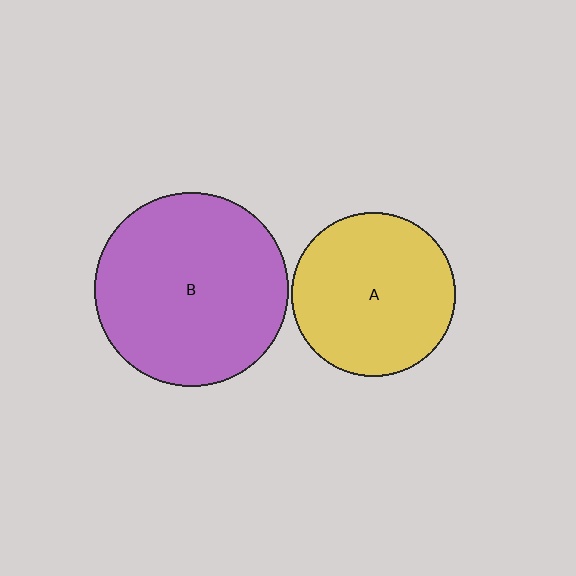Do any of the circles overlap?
No, none of the circles overlap.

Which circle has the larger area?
Circle B (purple).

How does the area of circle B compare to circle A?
Approximately 1.4 times.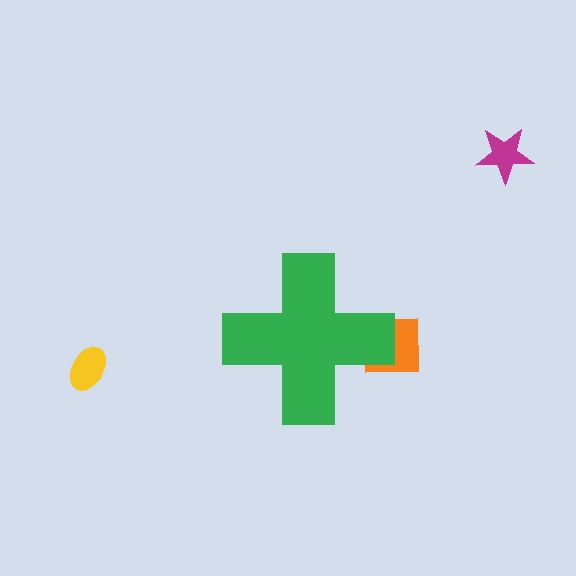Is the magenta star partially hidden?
No, the magenta star is fully visible.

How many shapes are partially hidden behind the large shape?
1 shape is partially hidden.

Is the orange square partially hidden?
Yes, the orange square is partially hidden behind the green cross.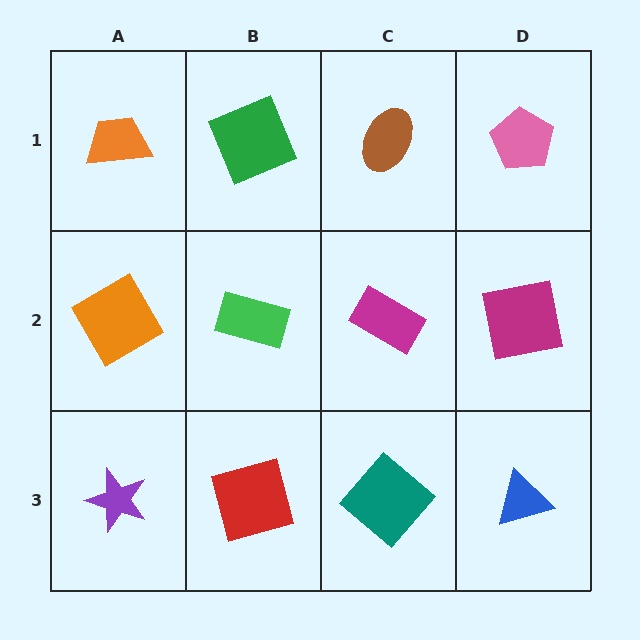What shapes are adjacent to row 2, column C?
A brown ellipse (row 1, column C), a teal diamond (row 3, column C), a green rectangle (row 2, column B), a magenta square (row 2, column D).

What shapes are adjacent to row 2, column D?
A pink pentagon (row 1, column D), a blue triangle (row 3, column D), a magenta rectangle (row 2, column C).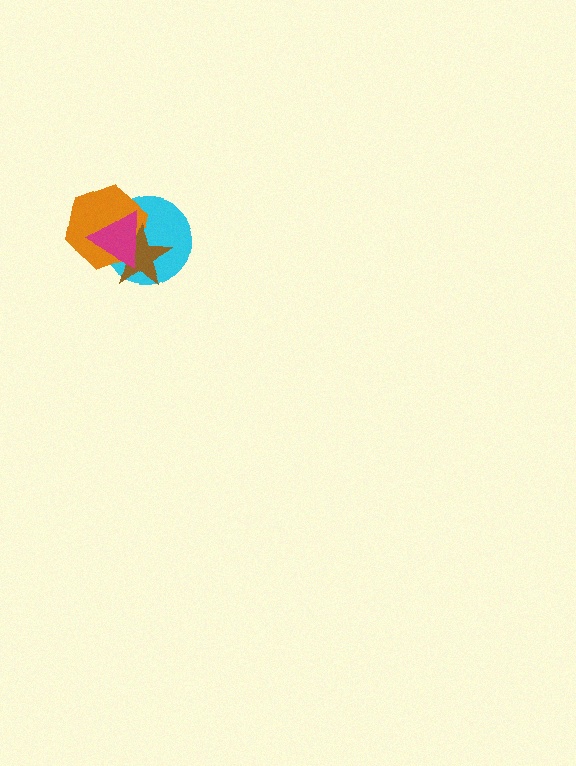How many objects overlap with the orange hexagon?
3 objects overlap with the orange hexagon.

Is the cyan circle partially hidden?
Yes, it is partially covered by another shape.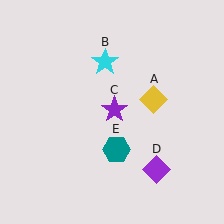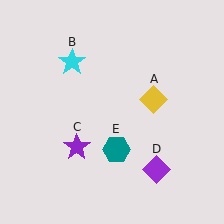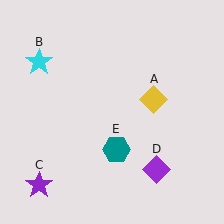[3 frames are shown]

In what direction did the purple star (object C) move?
The purple star (object C) moved down and to the left.